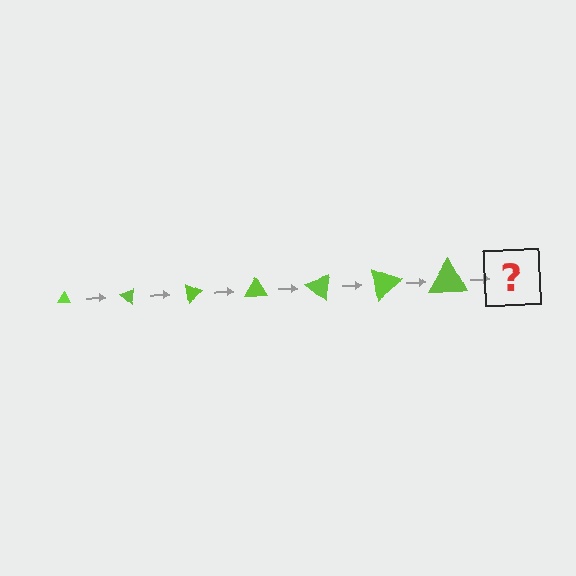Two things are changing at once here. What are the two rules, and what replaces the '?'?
The two rules are that the triangle grows larger each step and it rotates 40 degrees each step. The '?' should be a triangle, larger than the previous one and rotated 280 degrees from the start.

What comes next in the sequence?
The next element should be a triangle, larger than the previous one and rotated 280 degrees from the start.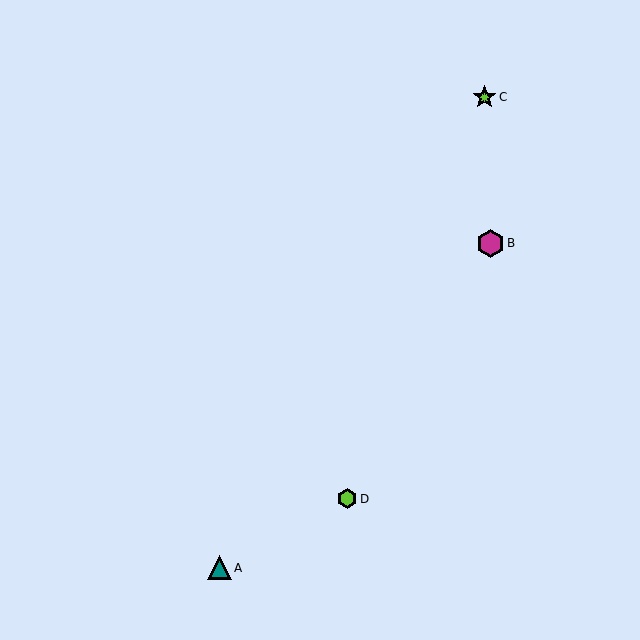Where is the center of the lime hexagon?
The center of the lime hexagon is at (347, 499).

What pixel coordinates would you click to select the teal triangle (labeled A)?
Click at (219, 568) to select the teal triangle A.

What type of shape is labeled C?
Shape C is a lime star.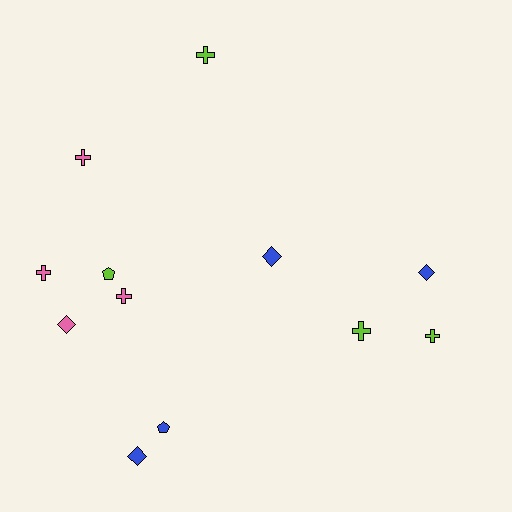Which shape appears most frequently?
Cross, with 6 objects.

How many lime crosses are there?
There are 3 lime crosses.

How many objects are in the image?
There are 12 objects.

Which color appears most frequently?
Lime, with 4 objects.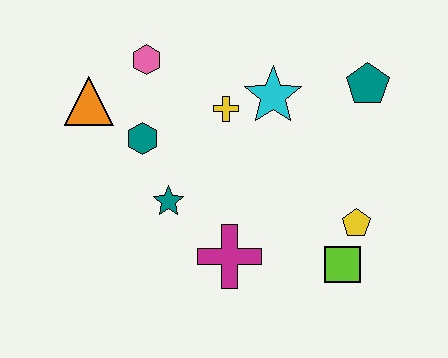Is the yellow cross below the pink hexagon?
Yes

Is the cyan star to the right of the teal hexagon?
Yes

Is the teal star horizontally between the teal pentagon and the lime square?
No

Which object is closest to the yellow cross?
The cyan star is closest to the yellow cross.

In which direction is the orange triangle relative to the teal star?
The orange triangle is above the teal star.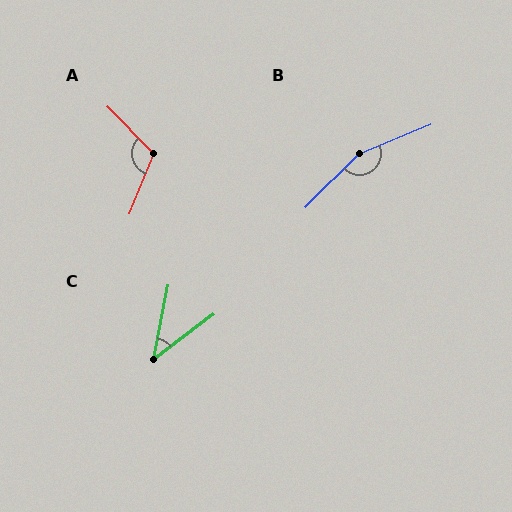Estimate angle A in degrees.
Approximately 113 degrees.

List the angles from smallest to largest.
C (42°), A (113°), B (158°).